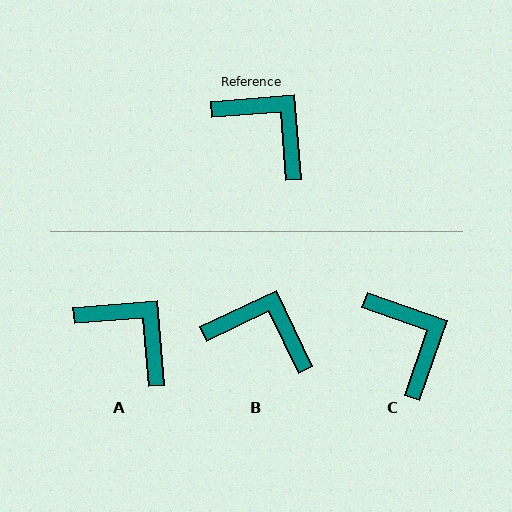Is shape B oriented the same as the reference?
No, it is off by about 21 degrees.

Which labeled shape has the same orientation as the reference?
A.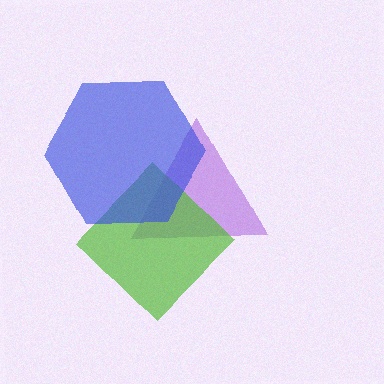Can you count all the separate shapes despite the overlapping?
Yes, there are 3 separate shapes.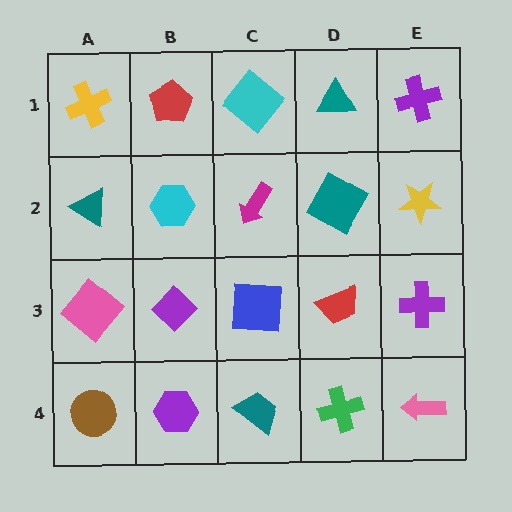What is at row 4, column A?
A brown circle.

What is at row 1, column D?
A teal triangle.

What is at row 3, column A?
A pink diamond.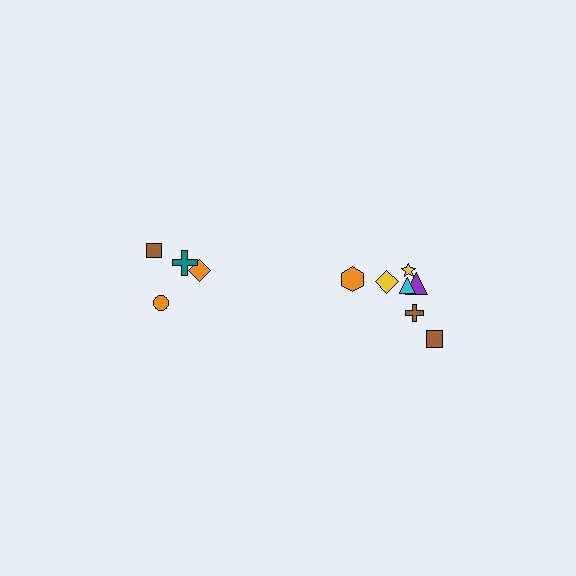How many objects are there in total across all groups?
There are 11 objects.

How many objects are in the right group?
There are 7 objects.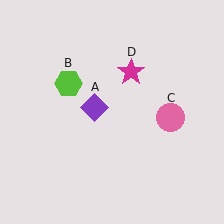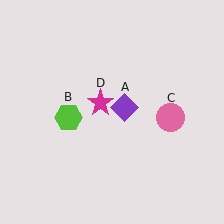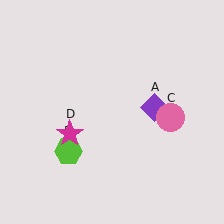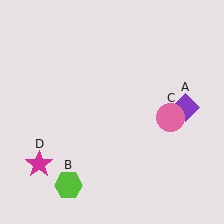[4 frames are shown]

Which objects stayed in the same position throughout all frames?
Pink circle (object C) remained stationary.